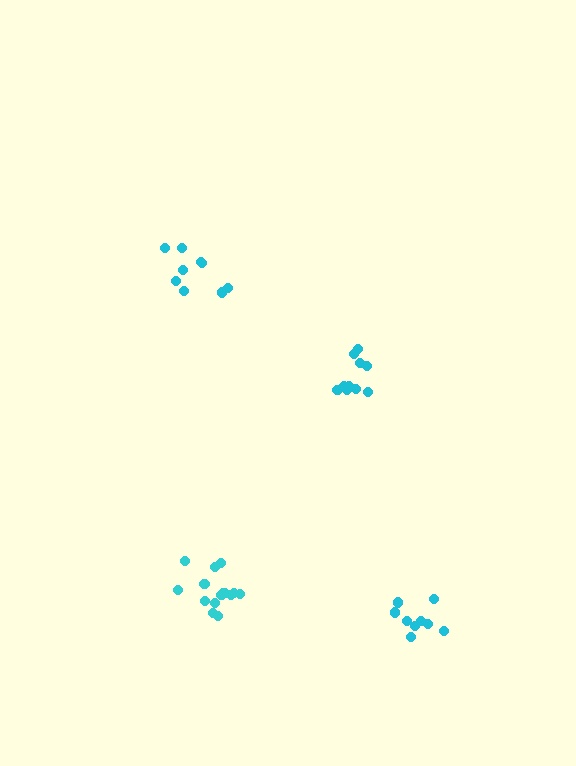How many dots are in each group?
Group 1: 10 dots, Group 2: 15 dots, Group 3: 11 dots, Group 4: 9 dots (45 total).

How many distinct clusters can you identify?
There are 4 distinct clusters.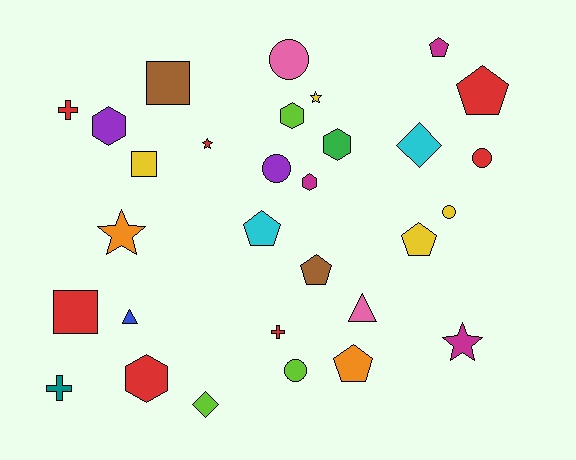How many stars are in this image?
There are 4 stars.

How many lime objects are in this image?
There are 3 lime objects.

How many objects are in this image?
There are 30 objects.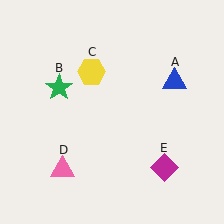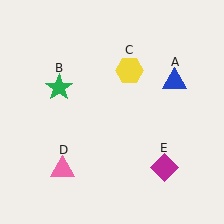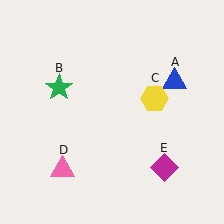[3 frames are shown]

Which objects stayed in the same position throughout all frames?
Blue triangle (object A) and green star (object B) and pink triangle (object D) and magenta diamond (object E) remained stationary.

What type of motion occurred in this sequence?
The yellow hexagon (object C) rotated clockwise around the center of the scene.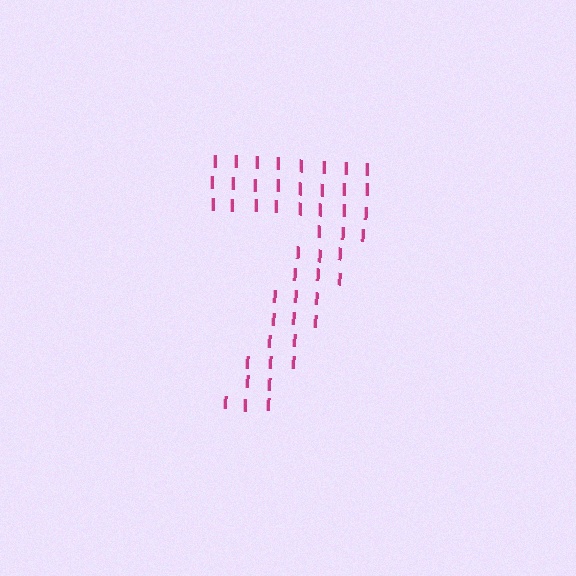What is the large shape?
The large shape is the digit 7.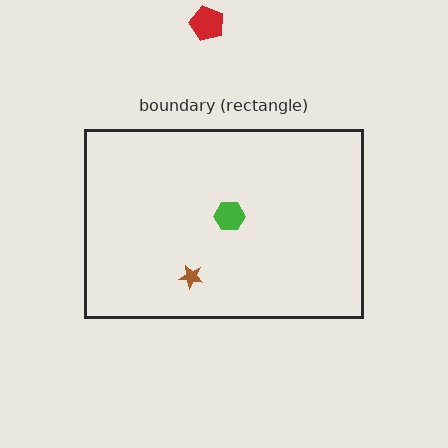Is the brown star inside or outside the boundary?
Inside.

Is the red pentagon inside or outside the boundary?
Outside.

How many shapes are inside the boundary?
2 inside, 1 outside.